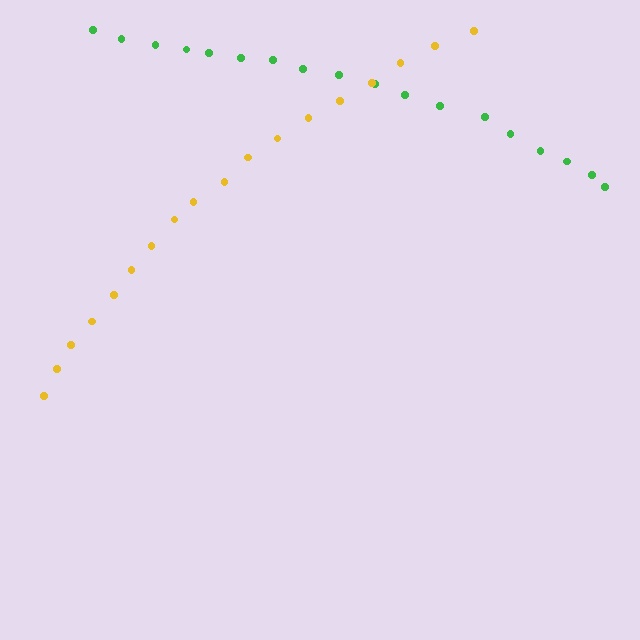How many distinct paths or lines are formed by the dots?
There are 2 distinct paths.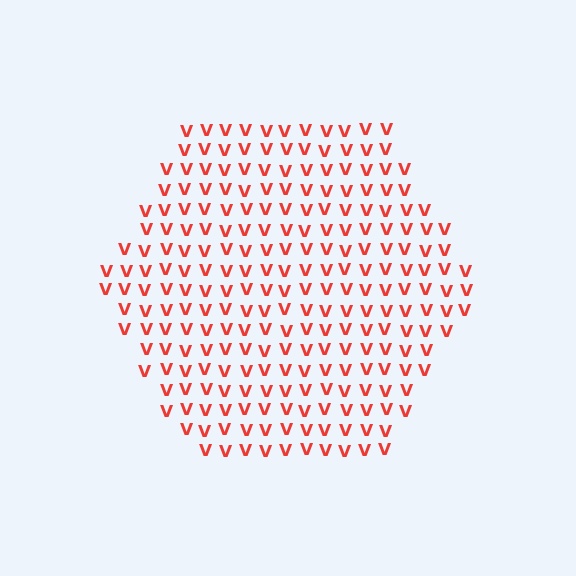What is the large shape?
The large shape is a hexagon.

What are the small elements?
The small elements are letter V's.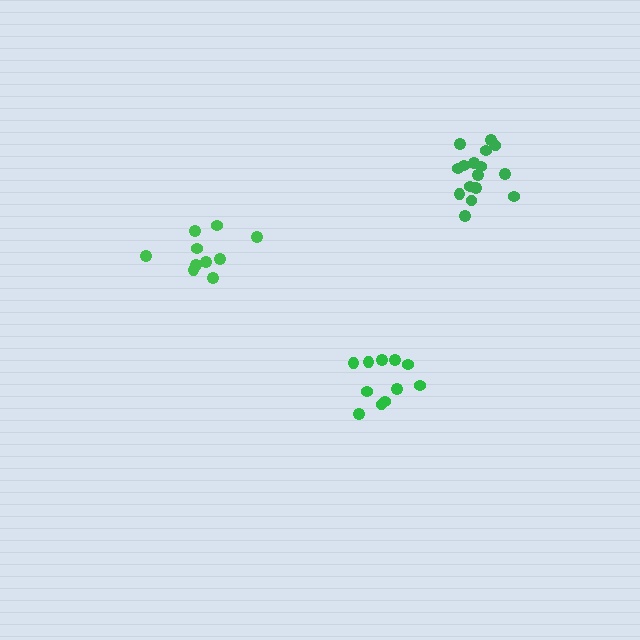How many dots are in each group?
Group 1: 11 dots, Group 2: 10 dots, Group 3: 16 dots (37 total).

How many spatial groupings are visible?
There are 3 spatial groupings.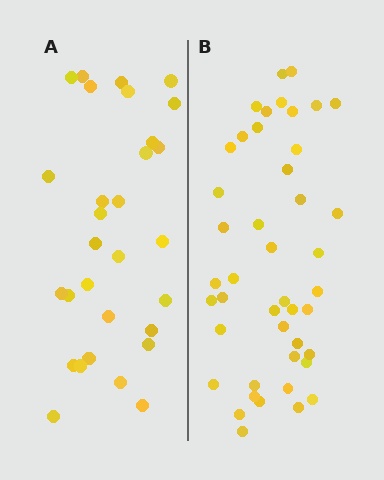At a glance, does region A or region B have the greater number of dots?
Region B (the right region) has more dots.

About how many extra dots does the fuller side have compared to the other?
Region B has approximately 15 more dots than region A.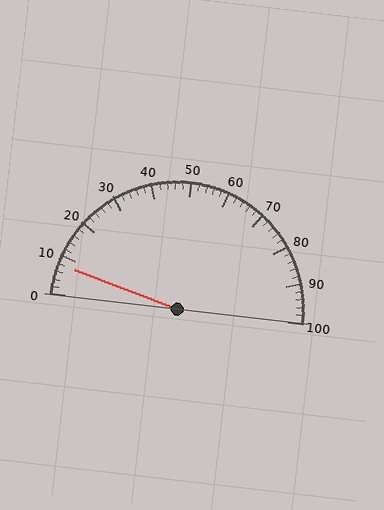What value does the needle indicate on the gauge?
The needle indicates approximately 8.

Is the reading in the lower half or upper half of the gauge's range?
The reading is in the lower half of the range (0 to 100).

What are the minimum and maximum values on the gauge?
The gauge ranges from 0 to 100.